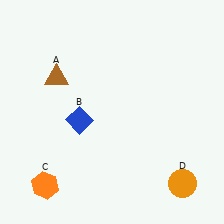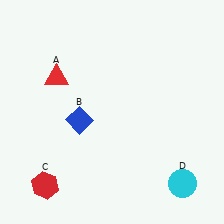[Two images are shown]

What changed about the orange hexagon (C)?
In Image 1, C is orange. In Image 2, it changed to red.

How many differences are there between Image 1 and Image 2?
There are 3 differences between the two images.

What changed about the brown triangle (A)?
In Image 1, A is brown. In Image 2, it changed to red.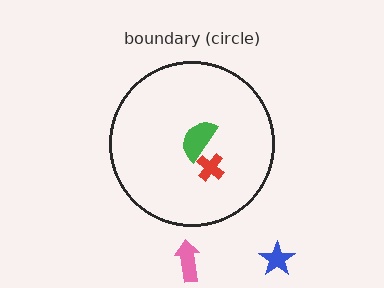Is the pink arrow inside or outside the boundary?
Outside.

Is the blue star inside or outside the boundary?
Outside.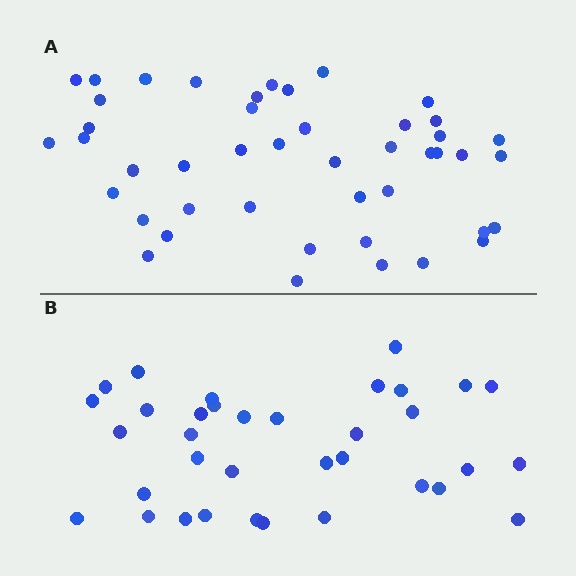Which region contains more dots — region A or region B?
Region A (the top region) has more dots.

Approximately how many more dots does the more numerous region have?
Region A has roughly 10 or so more dots than region B.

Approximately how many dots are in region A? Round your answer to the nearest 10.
About 40 dots. (The exact count is 45, which rounds to 40.)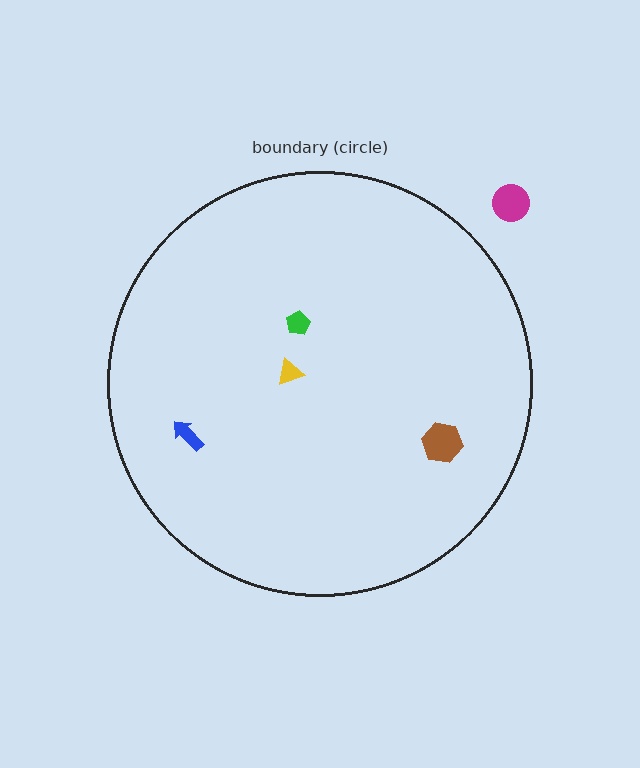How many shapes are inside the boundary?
4 inside, 1 outside.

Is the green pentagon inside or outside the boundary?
Inside.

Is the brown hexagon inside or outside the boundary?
Inside.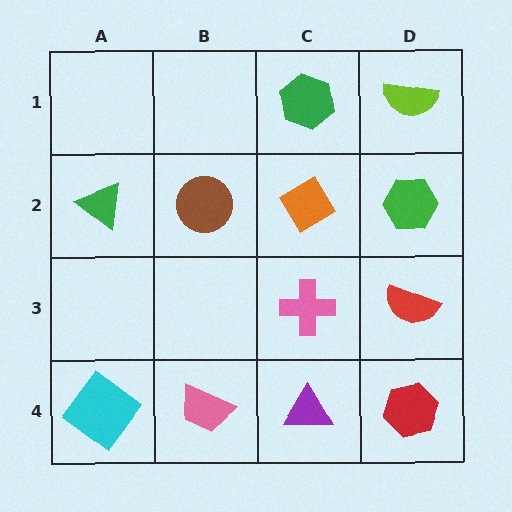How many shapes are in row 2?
4 shapes.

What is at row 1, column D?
A lime semicircle.